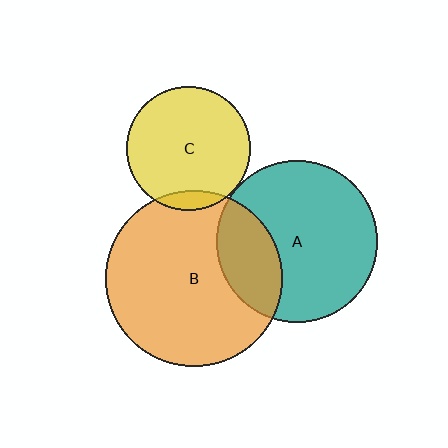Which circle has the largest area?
Circle B (orange).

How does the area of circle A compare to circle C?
Approximately 1.7 times.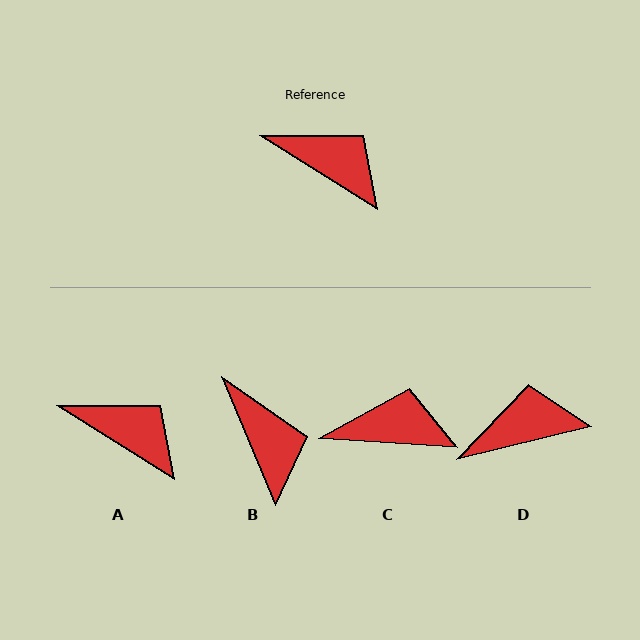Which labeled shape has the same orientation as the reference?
A.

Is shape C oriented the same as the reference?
No, it is off by about 29 degrees.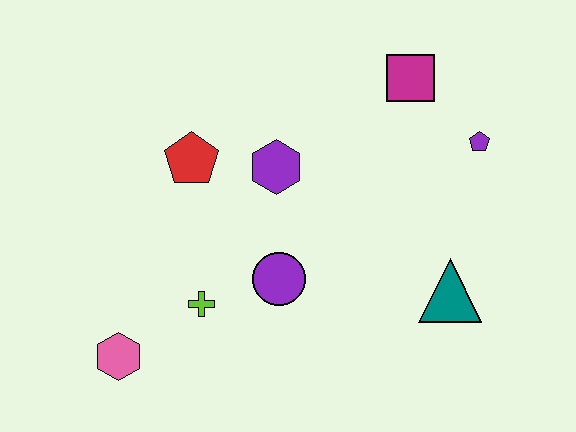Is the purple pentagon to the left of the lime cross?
No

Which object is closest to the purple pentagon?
The magenta square is closest to the purple pentagon.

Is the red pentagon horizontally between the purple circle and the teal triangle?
No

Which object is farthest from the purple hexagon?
The pink hexagon is farthest from the purple hexagon.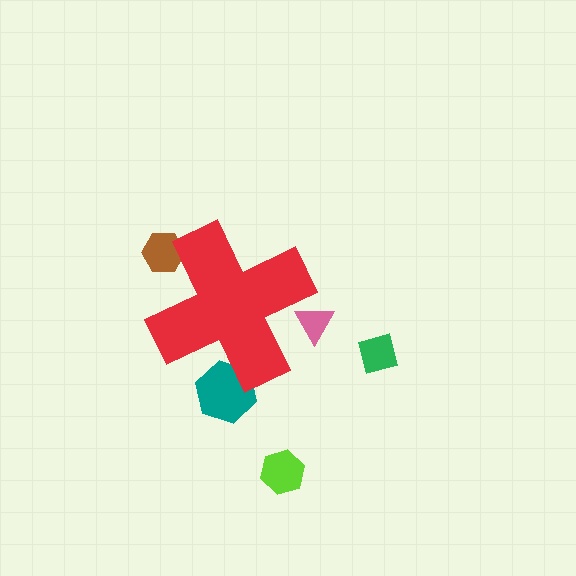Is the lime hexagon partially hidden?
No, the lime hexagon is fully visible.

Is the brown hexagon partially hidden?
Yes, the brown hexagon is partially hidden behind the red cross.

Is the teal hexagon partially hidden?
Yes, the teal hexagon is partially hidden behind the red cross.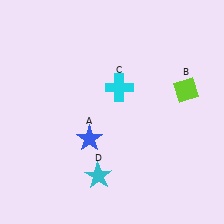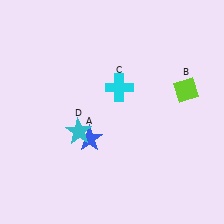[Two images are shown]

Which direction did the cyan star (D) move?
The cyan star (D) moved up.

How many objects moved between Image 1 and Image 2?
1 object moved between the two images.